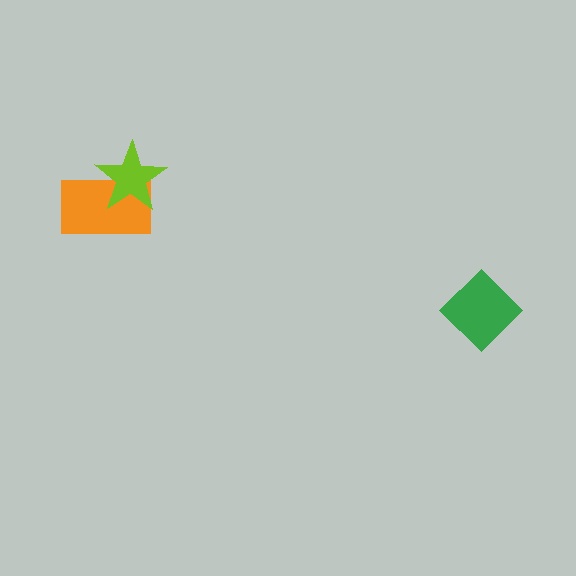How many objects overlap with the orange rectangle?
1 object overlaps with the orange rectangle.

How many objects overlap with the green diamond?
0 objects overlap with the green diamond.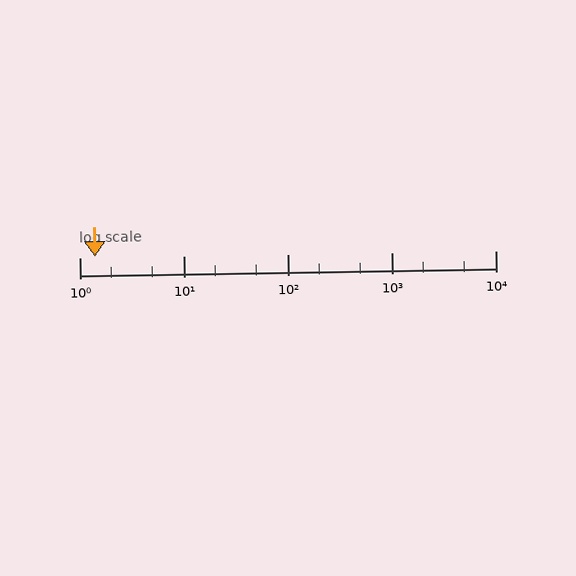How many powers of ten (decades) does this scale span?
The scale spans 4 decades, from 1 to 10000.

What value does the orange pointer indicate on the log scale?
The pointer indicates approximately 1.4.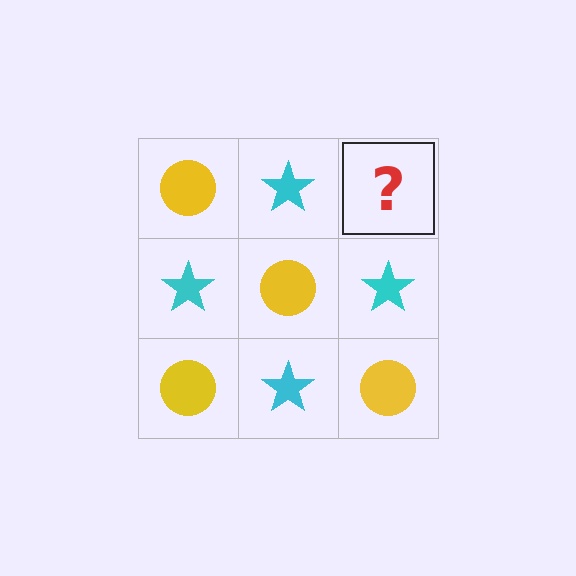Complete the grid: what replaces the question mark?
The question mark should be replaced with a yellow circle.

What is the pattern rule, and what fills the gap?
The rule is that it alternates yellow circle and cyan star in a checkerboard pattern. The gap should be filled with a yellow circle.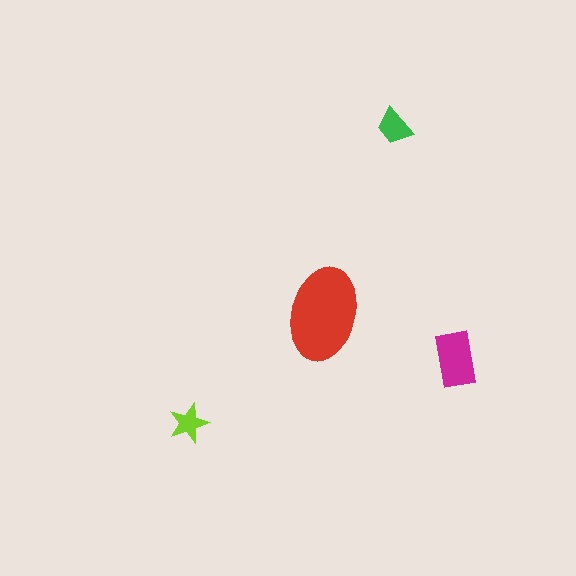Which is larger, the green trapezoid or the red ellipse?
The red ellipse.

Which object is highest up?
The green trapezoid is topmost.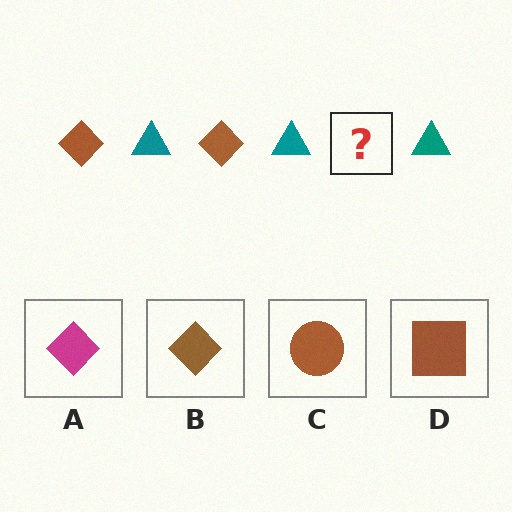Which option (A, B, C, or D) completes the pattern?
B.